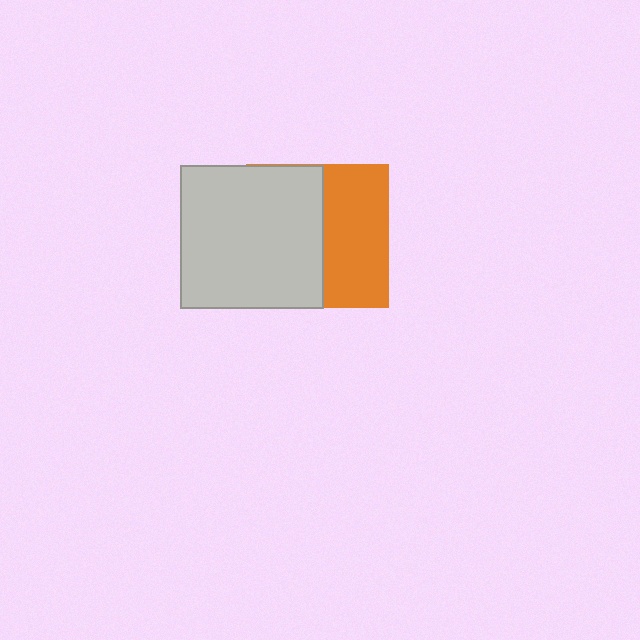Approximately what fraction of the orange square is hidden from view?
Roughly 53% of the orange square is hidden behind the light gray square.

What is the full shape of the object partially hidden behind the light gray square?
The partially hidden object is an orange square.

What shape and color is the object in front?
The object in front is a light gray square.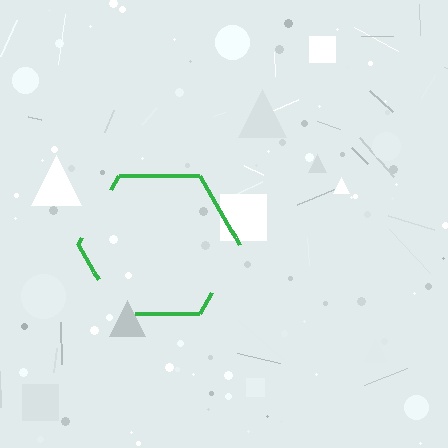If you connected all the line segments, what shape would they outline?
They would outline a hexagon.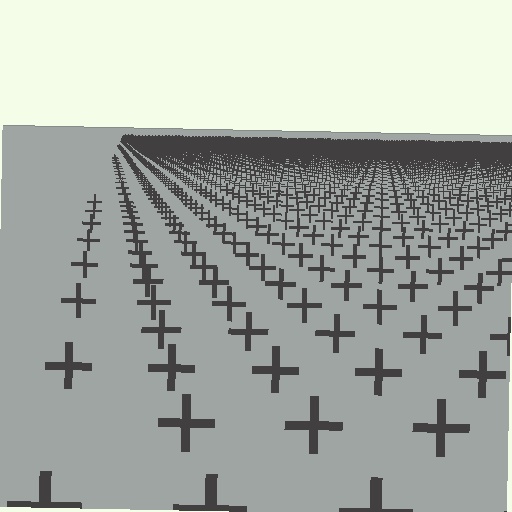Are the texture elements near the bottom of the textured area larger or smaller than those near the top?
Larger. Near the bottom, elements are closer to the viewer and appear at a bigger on-screen size.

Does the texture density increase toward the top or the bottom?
Density increases toward the top.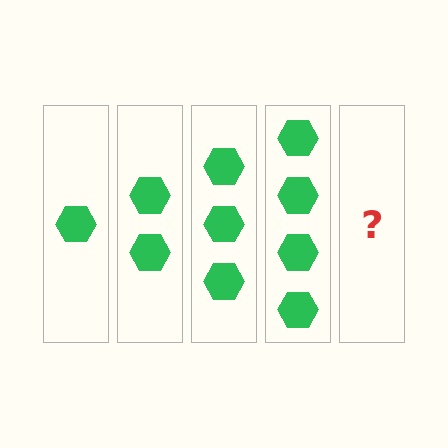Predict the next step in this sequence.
The next step is 5 hexagons.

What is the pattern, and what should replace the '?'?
The pattern is that each step adds one more hexagon. The '?' should be 5 hexagons.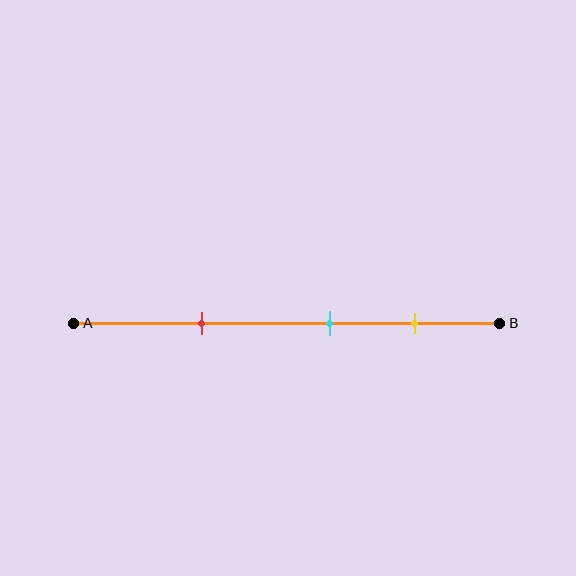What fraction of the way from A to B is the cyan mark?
The cyan mark is approximately 60% (0.6) of the way from A to B.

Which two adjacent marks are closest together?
The cyan and yellow marks are the closest adjacent pair.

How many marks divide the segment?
There are 3 marks dividing the segment.